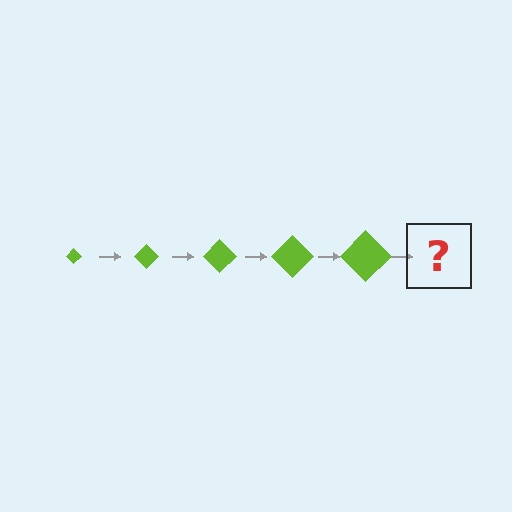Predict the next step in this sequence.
The next step is a lime diamond, larger than the previous one.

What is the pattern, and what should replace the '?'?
The pattern is that the diamond gets progressively larger each step. The '?' should be a lime diamond, larger than the previous one.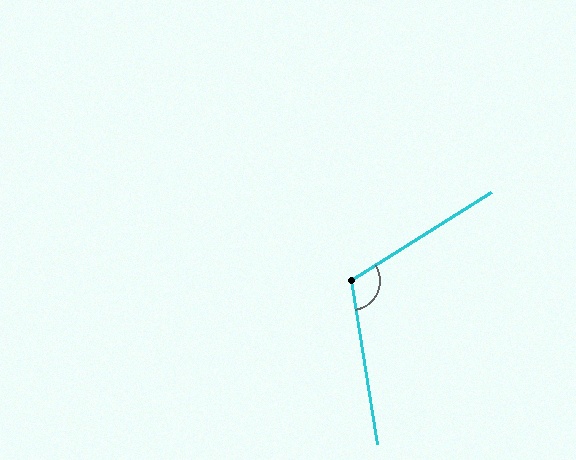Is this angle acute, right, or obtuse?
It is obtuse.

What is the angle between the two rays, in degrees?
Approximately 113 degrees.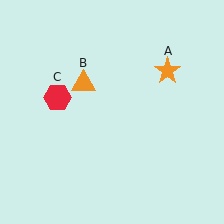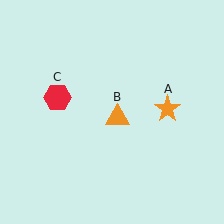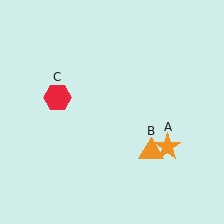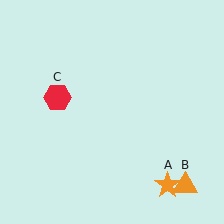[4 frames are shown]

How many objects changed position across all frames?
2 objects changed position: orange star (object A), orange triangle (object B).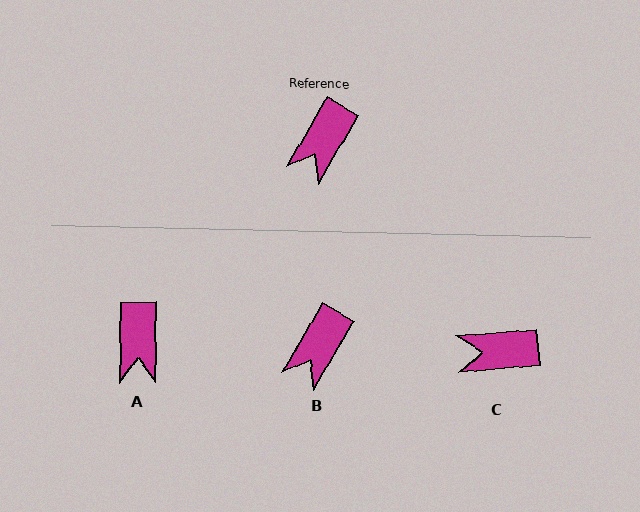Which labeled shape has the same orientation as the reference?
B.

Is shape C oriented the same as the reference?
No, it is off by about 55 degrees.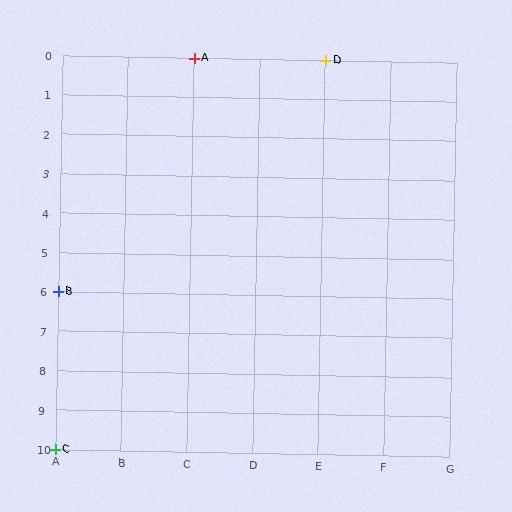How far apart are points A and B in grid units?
Points A and B are 2 columns and 6 rows apart (about 6.3 grid units diagonally).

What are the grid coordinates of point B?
Point B is at grid coordinates (A, 6).